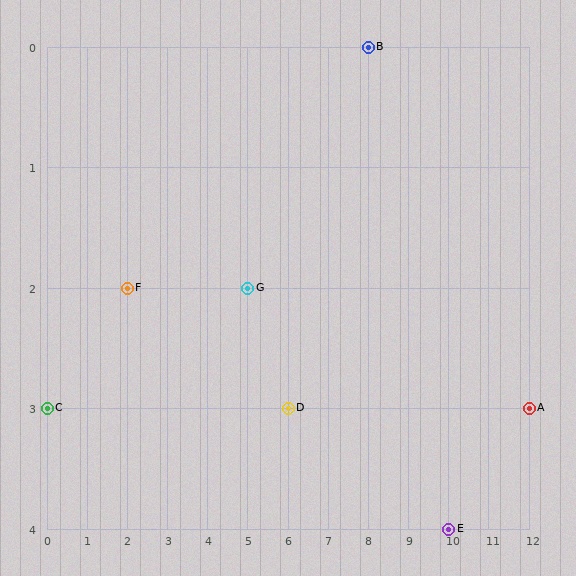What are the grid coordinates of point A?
Point A is at grid coordinates (12, 3).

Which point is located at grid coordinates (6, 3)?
Point D is at (6, 3).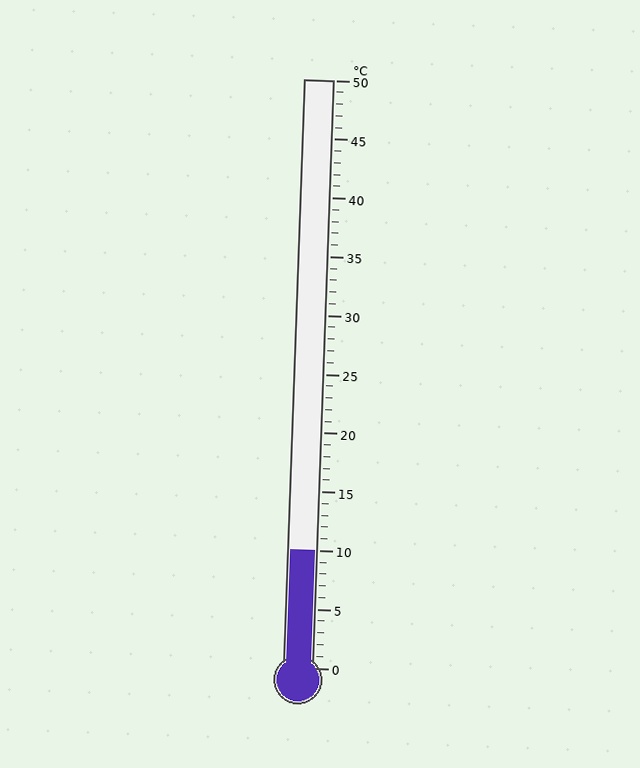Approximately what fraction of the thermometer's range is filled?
The thermometer is filled to approximately 20% of its range.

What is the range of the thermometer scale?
The thermometer scale ranges from 0°C to 50°C.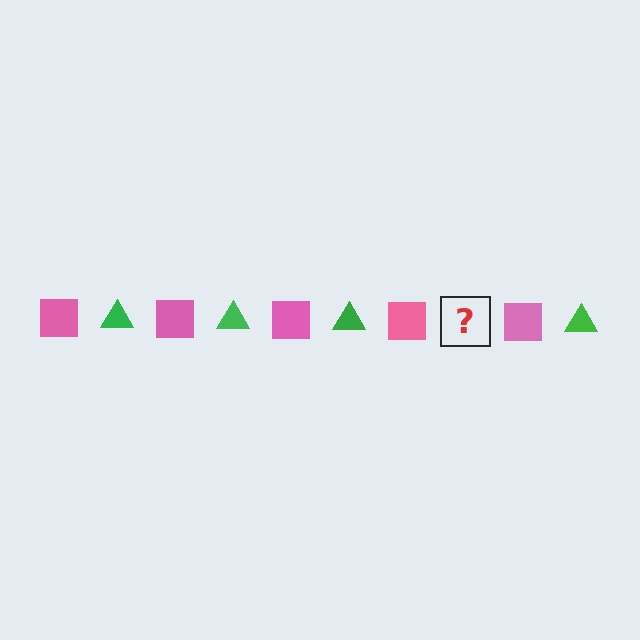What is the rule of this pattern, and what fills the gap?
The rule is that the pattern alternates between pink square and green triangle. The gap should be filled with a green triangle.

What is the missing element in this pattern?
The missing element is a green triangle.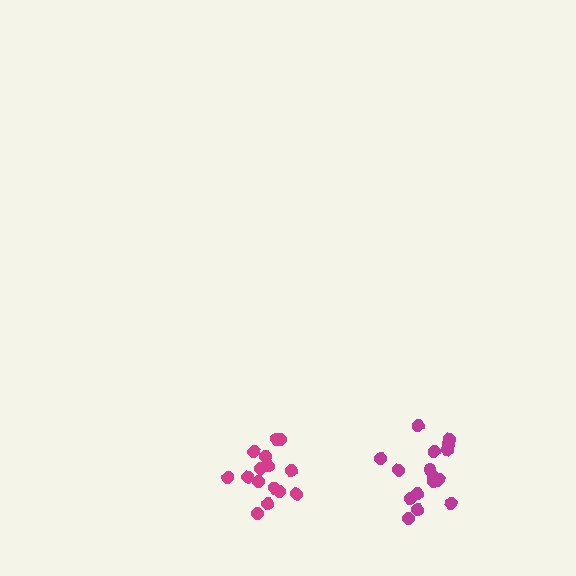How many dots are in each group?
Group 1: 15 dots, Group 2: 17 dots (32 total).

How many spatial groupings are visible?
There are 2 spatial groupings.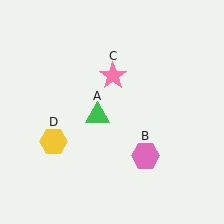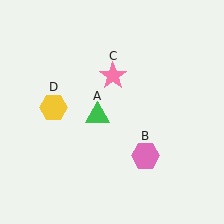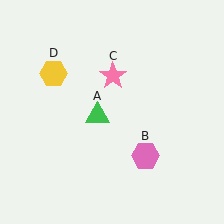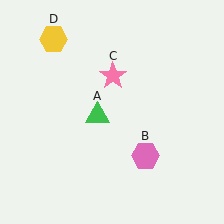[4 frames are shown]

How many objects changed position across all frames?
1 object changed position: yellow hexagon (object D).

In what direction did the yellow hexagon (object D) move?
The yellow hexagon (object D) moved up.